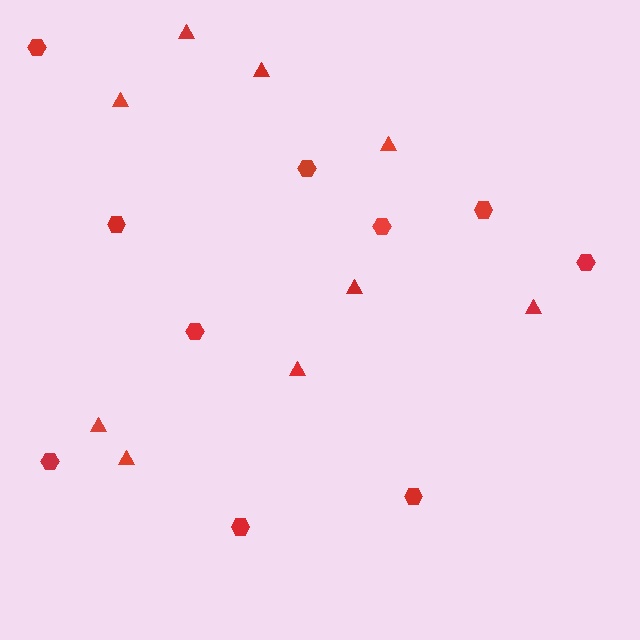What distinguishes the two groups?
There are 2 groups: one group of hexagons (10) and one group of triangles (9).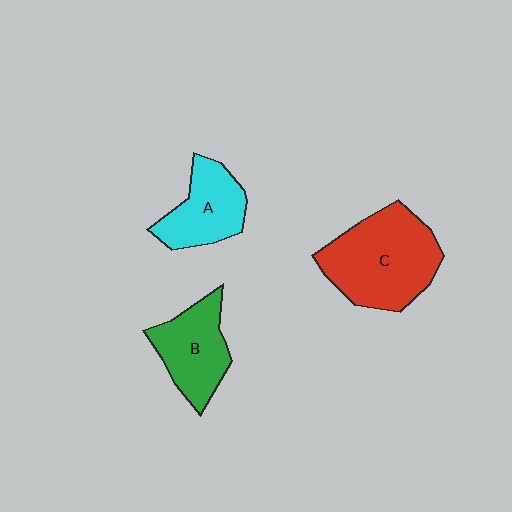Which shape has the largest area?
Shape C (red).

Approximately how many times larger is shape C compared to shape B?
Approximately 1.6 times.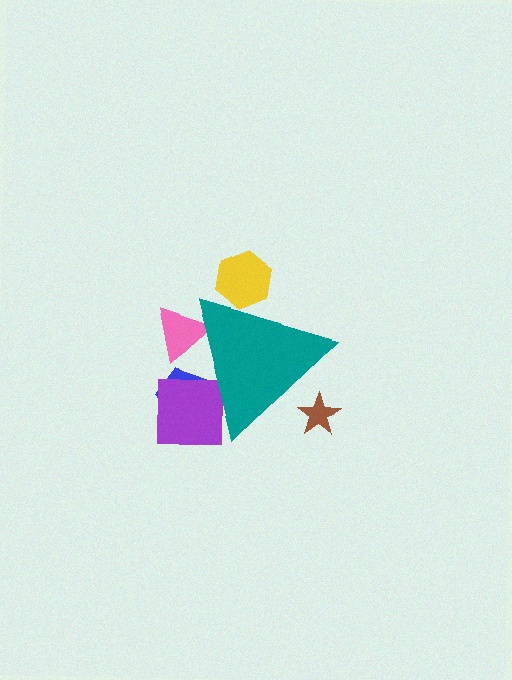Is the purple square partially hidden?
Yes, the purple square is partially hidden behind the teal triangle.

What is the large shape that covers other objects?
A teal triangle.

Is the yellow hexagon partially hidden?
Yes, the yellow hexagon is partially hidden behind the teal triangle.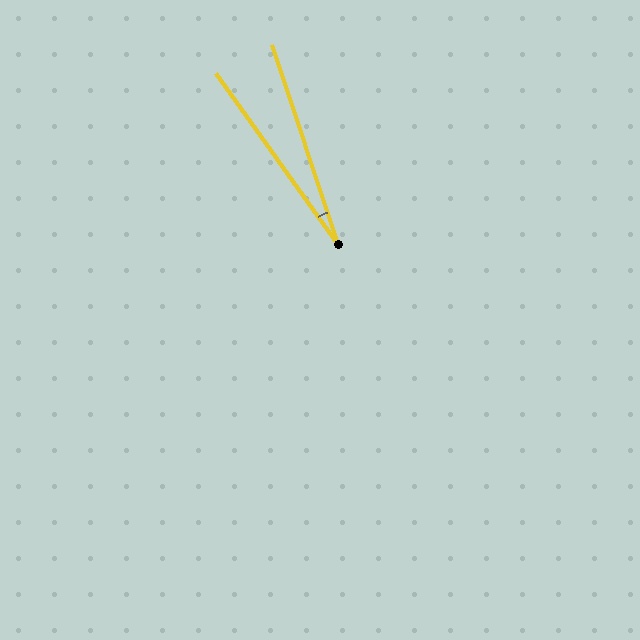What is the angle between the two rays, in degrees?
Approximately 17 degrees.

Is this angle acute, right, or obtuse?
It is acute.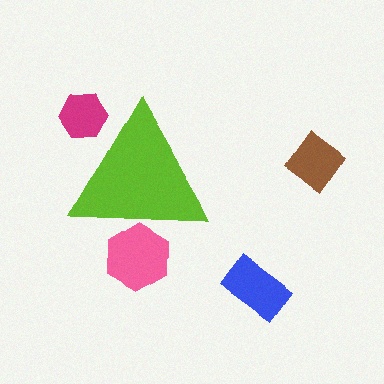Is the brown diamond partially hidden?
No, the brown diamond is fully visible.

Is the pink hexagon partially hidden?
Yes, the pink hexagon is partially hidden behind the lime triangle.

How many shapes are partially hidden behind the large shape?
2 shapes are partially hidden.